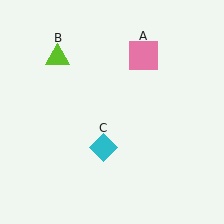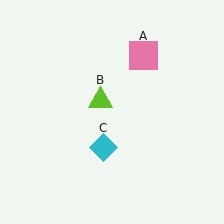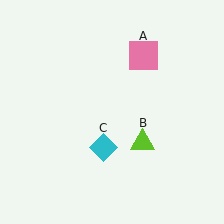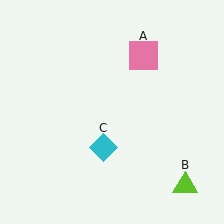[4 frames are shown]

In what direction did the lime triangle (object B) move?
The lime triangle (object B) moved down and to the right.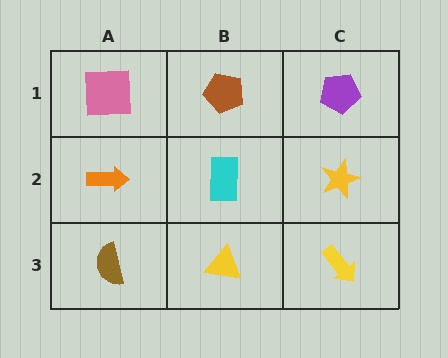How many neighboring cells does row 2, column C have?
3.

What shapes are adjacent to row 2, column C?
A purple pentagon (row 1, column C), a yellow arrow (row 3, column C), a cyan rectangle (row 2, column B).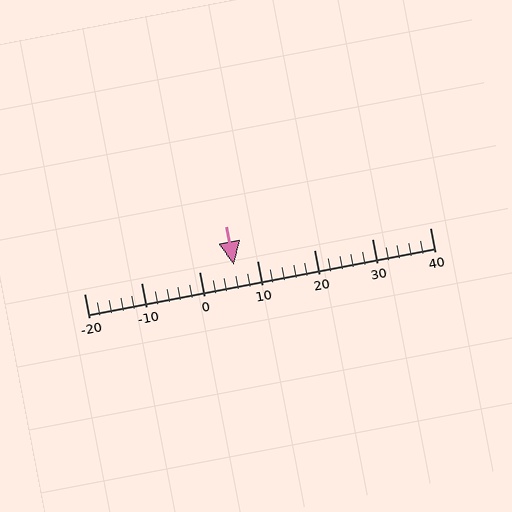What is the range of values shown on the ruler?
The ruler shows values from -20 to 40.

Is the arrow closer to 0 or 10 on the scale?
The arrow is closer to 10.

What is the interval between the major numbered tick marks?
The major tick marks are spaced 10 units apart.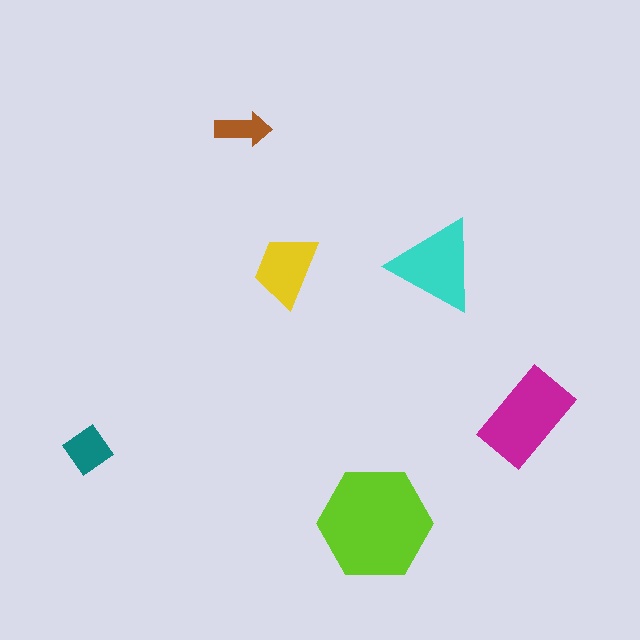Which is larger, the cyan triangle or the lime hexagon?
The lime hexagon.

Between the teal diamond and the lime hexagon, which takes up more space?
The lime hexagon.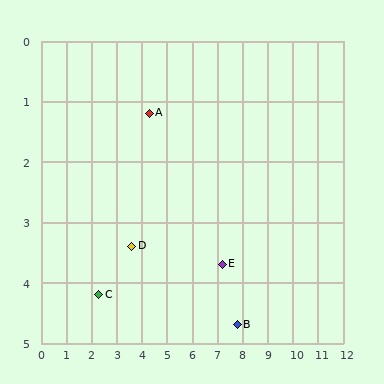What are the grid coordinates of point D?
Point D is at approximately (3.6, 3.4).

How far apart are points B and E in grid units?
Points B and E are about 1.2 grid units apart.